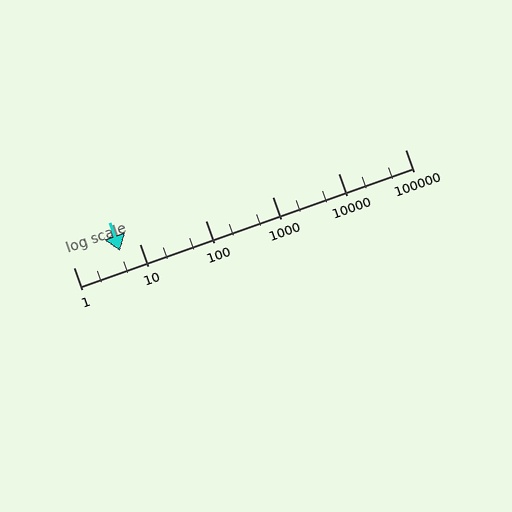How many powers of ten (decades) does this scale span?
The scale spans 5 decades, from 1 to 100000.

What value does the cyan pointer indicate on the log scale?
The pointer indicates approximately 5.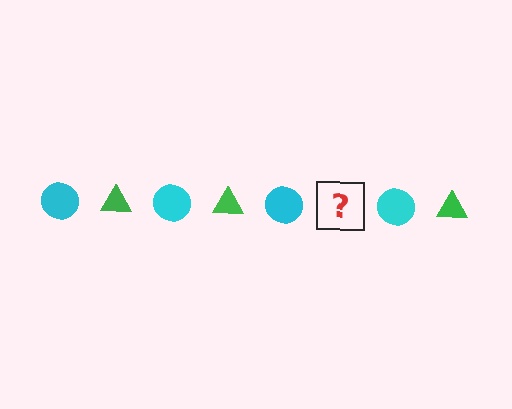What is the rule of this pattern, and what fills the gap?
The rule is that the pattern alternates between cyan circle and green triangle. The gap should be filled with a green triangle.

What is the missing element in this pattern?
The missing element is a green triangle.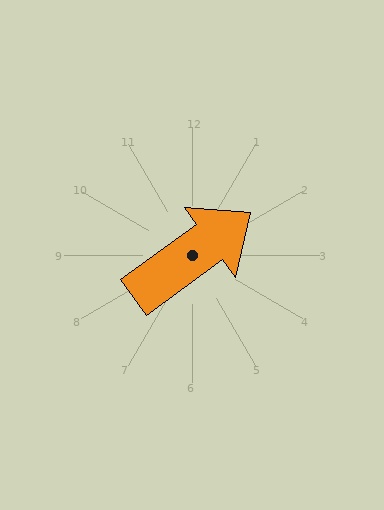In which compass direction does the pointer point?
Northeast.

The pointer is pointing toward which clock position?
Roughly 2 o'clock.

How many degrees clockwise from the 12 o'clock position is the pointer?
Approximately 54 degrees.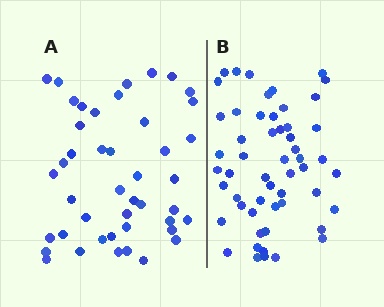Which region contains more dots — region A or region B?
Region B (the right region) has more dots.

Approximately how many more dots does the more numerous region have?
Region B has roughly 10 or so more dots than region A.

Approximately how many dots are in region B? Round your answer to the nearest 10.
About 50 dots. (The exact count is 54, which rounds to 50.)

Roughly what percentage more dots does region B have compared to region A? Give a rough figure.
About 25% more.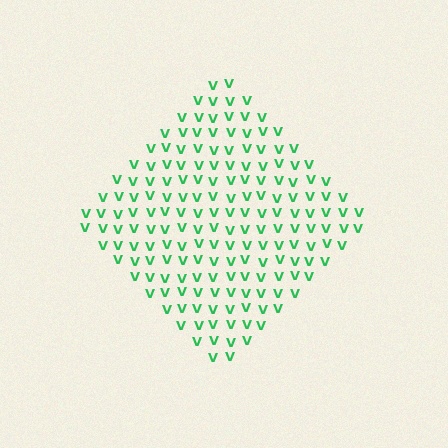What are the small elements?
The small elements are letter V's.